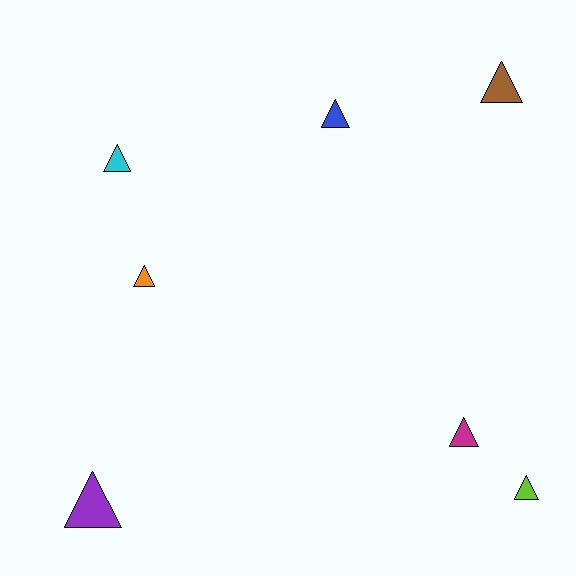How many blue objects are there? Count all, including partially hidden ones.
There is 1 blue object.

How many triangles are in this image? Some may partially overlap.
There are 7 triangles.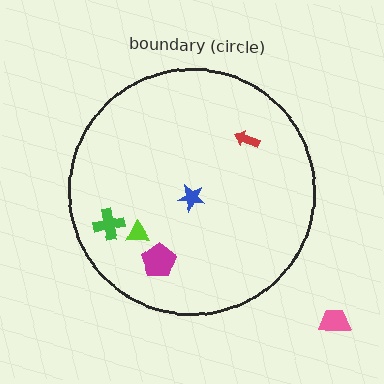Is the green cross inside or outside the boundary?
Inside.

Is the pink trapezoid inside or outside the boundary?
Outside.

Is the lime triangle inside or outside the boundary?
Inside.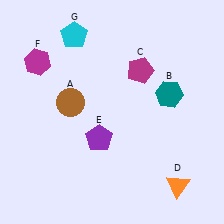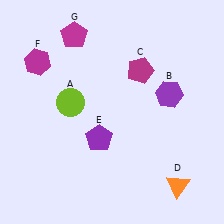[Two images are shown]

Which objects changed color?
A changed from brown to lime. B changed from teal to purple. G changed from cyan to magenta.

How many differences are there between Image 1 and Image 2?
There are 3 differences between the two images.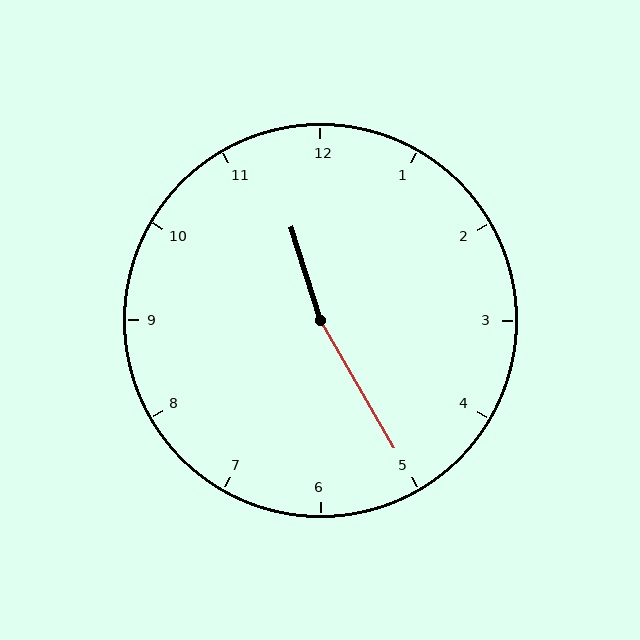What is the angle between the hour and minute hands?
Approximately 168 degrees.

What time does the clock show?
11:25.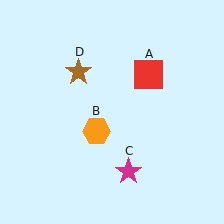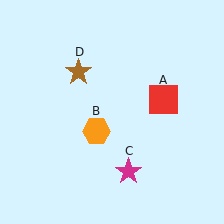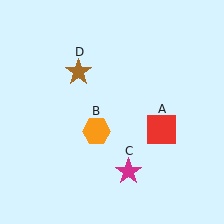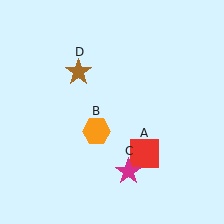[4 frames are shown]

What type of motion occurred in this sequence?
The red square (object A) rotated clockwise around the center of the scene.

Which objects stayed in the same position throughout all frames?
Orange hexagon (object B) and magenta star (object C) and brown star (object D) remained stationary.